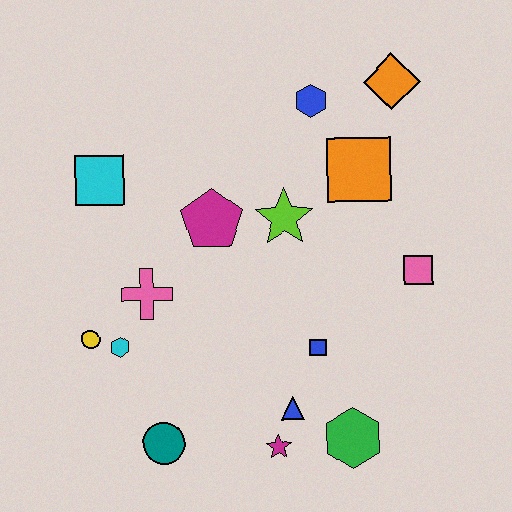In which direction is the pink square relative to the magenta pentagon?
The pink square is to the right of the magenta pentagon.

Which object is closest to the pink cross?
The cyan hexagon is closest to the pink cross.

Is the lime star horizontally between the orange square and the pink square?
No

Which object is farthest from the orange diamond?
The teal circle is farthest from the orange diamond.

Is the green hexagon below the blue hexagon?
Yes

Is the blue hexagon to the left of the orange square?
Yes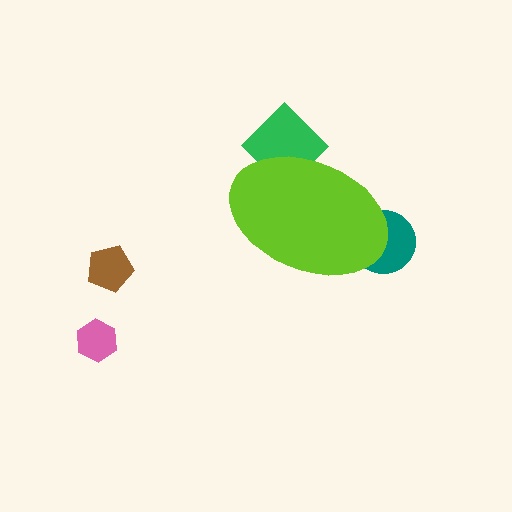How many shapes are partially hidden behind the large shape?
2 shapes are partially hidden.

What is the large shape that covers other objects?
A lime ellipse.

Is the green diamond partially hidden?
Yes, the green diamond is partially hidden behind the lime ellipse.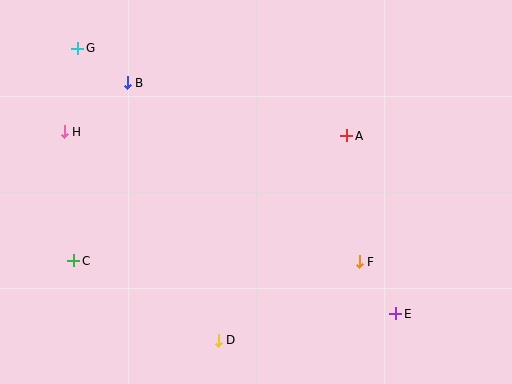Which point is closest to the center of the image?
Point A at (347, 136) is closest to the center.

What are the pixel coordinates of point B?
Point B is at (127, 83).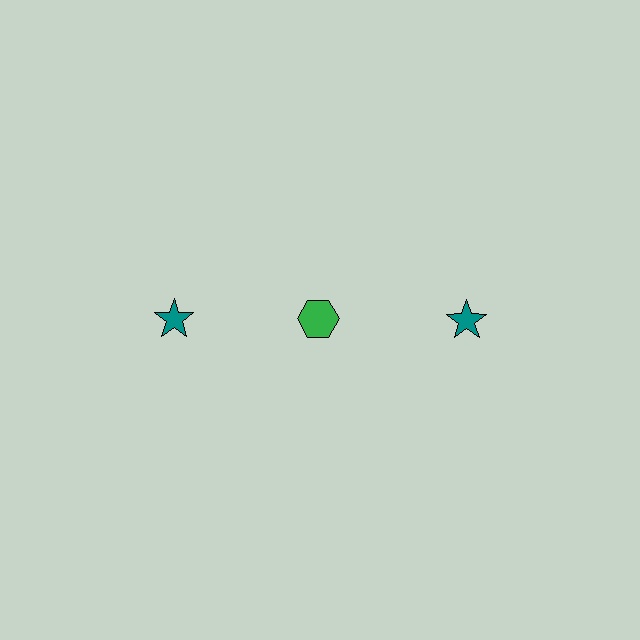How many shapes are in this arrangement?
There are 3 shapes arranged in a grid pattern.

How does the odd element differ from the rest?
It differs in both color (green instead of teal) and shape (hexagon instead of star).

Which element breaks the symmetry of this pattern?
The green hexagon in the top row, second from left column breaks the symmetry. All other shapes are teal stars.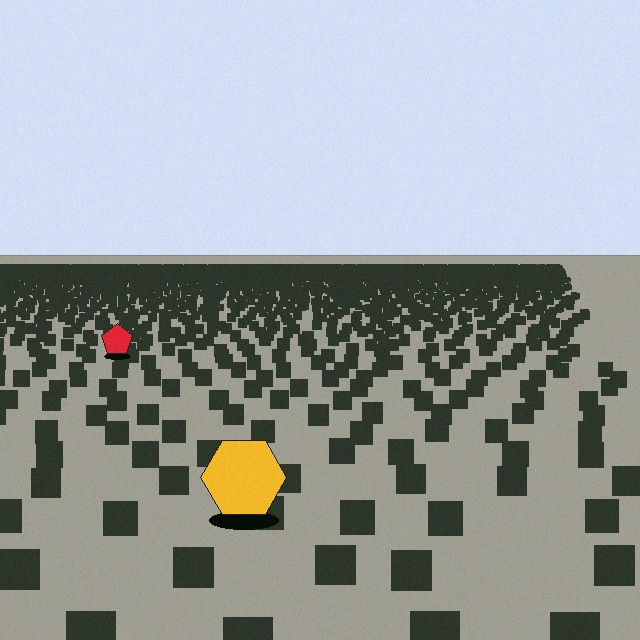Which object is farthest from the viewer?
The red pentagon is farthest from the viewer. It appears smaller and the ground texture around it is denser.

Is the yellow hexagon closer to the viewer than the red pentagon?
Yes. The yellow hexagon is closer — you can tell from the texture gradient: the ground texture is coarser near it.